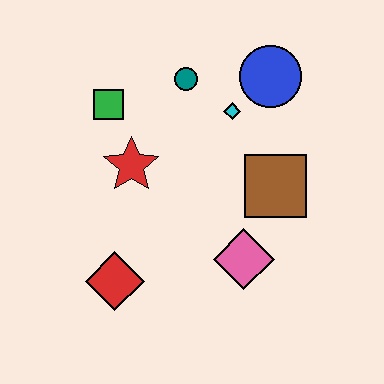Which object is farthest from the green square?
The pink diamond is farthest from the green square.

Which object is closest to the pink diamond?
The brown square is closest to the pink diamond.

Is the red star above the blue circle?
No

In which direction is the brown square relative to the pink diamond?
The brown square is above the pink diamond.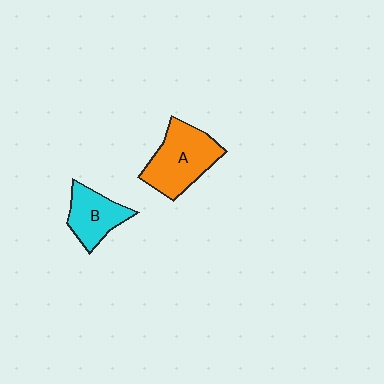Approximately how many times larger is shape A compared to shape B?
Approximately 1.5 times.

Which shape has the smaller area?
Shape B (cyan).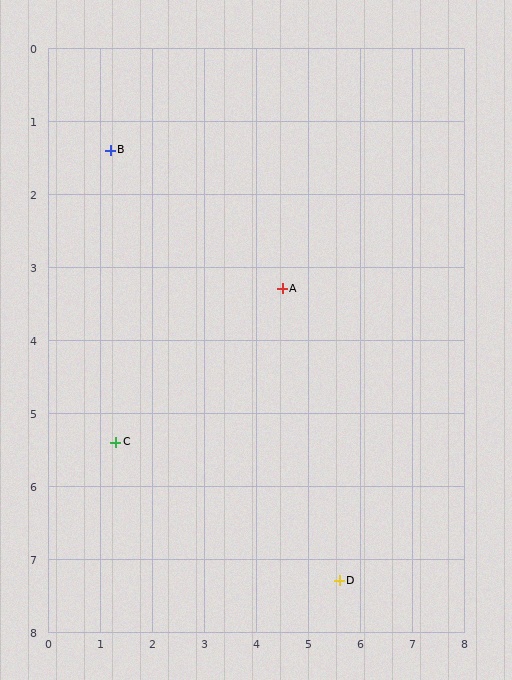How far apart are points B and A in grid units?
Points B and A are about 3.8 grid units apart.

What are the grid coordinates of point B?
Point B is at approximately (1.2, 1.4).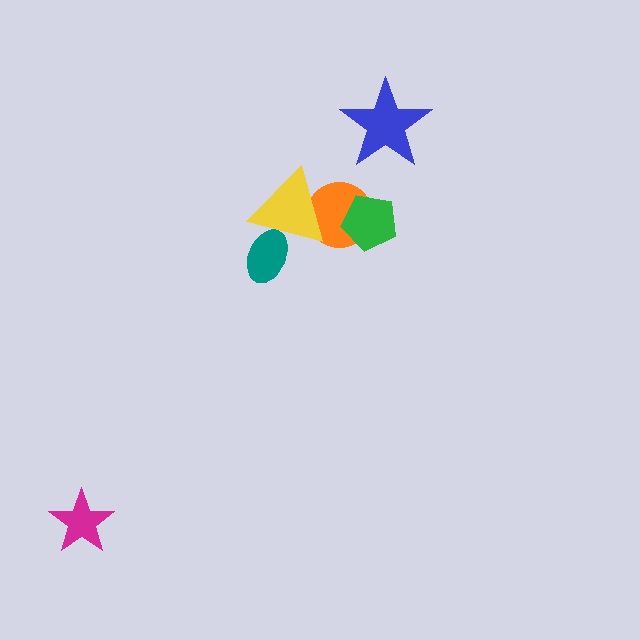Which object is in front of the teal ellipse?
The yellow triangle is in front of the teal ellipse.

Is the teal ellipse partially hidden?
Yes, it is partially covered by another shape.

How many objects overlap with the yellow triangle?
2 objects overlap with the yellow triangle.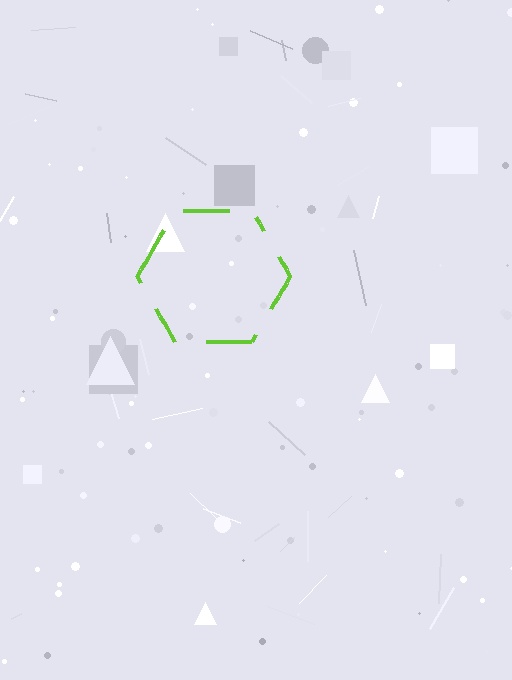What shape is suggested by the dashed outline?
The dashed outline suggests a hexagon.